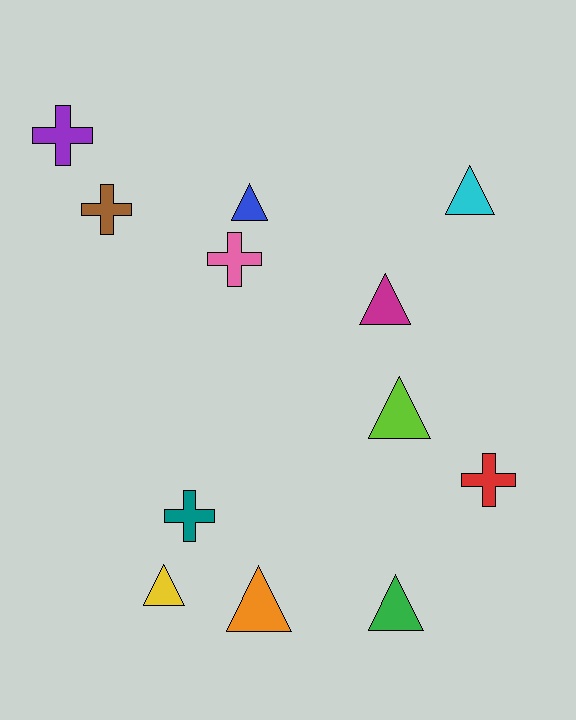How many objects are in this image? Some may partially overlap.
There are 12 objects.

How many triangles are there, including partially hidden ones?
There are 7 triangles.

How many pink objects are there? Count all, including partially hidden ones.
There is 1 pink object.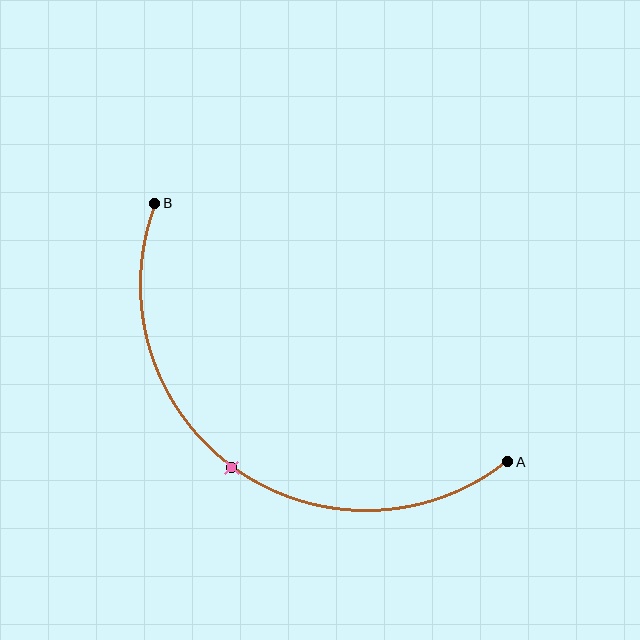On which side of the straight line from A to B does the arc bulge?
The arc bulges below and to the left of the straight line connecting A and B.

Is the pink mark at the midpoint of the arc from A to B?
Yes. The pink mark lies on the arc at equal arc-length from both A and B — it is the arc midpoint.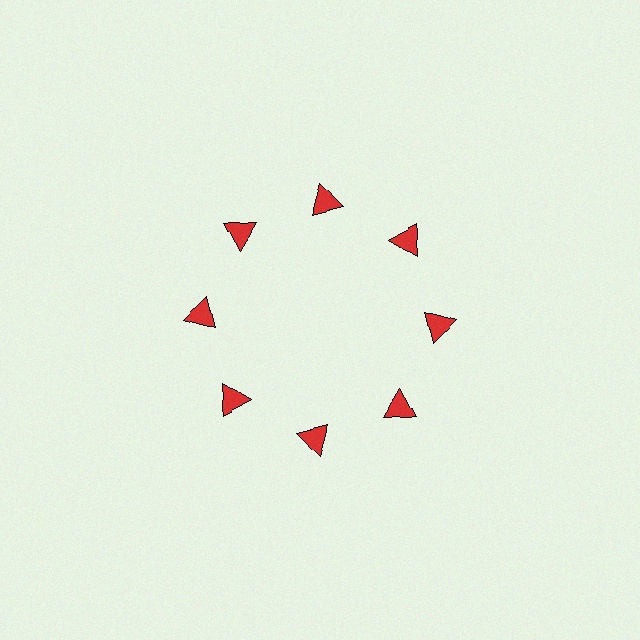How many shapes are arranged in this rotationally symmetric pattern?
There are 8 shapes, arranged in 8 groups of 1.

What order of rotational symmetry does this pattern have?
This pattern has 8-fold rotational symmetry.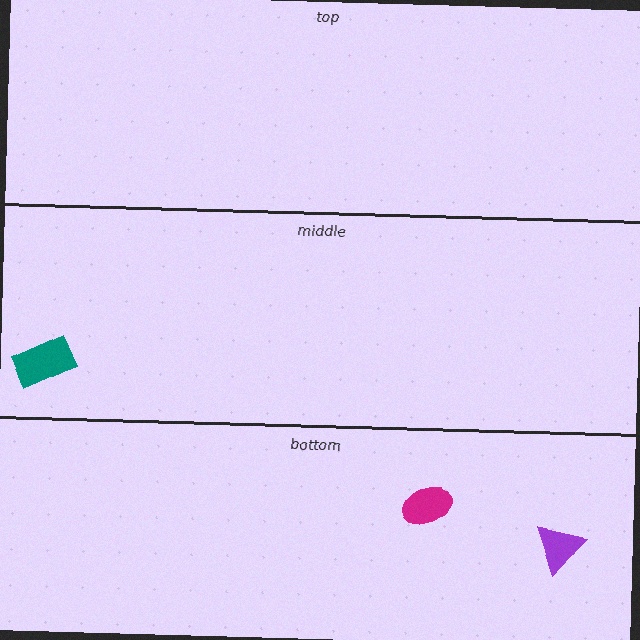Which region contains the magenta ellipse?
The bottom region.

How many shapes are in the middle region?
1.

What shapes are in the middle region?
The teal rectangle.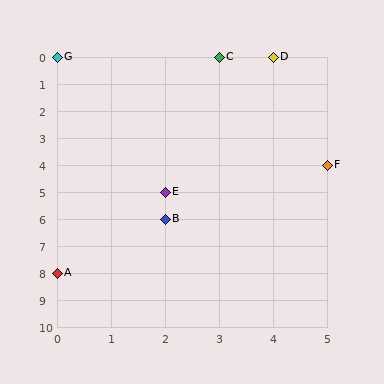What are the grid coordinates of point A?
Point A is at grid coordinates (0, 8).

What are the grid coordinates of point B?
Point B is at grid coordinates (2, 6).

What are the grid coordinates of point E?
Point E is at grid coordinates (2, 5).